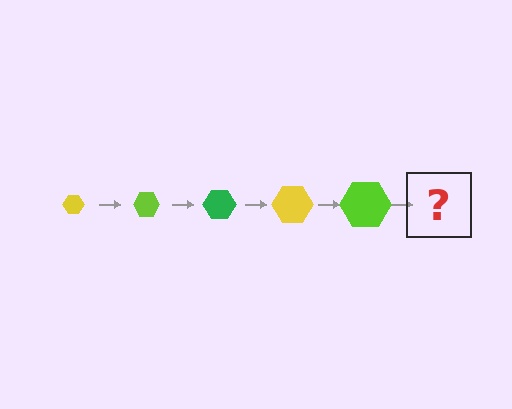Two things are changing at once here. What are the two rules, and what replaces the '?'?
The two rules are that the hexagon grows larger each step and the color cycles through yellow, lime, and green. The '?' should be a green hexagon, larger than the previous one.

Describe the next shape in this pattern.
It should be a green hexagon, larger than the previous one.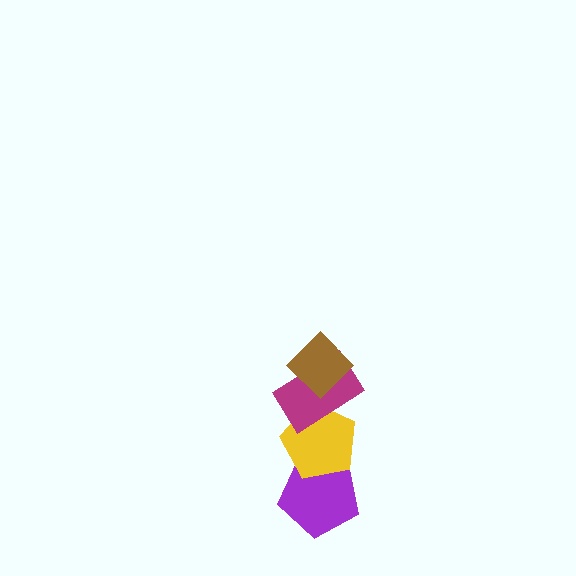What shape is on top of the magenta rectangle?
The brown diamond is on top of the magenta rectangle.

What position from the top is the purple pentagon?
The purple pentagon is 4th from the top.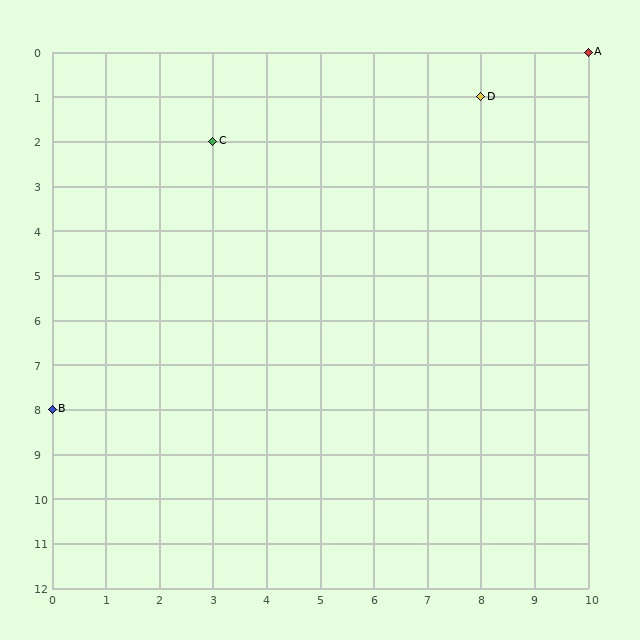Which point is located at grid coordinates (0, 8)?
Point B is at (0, 8).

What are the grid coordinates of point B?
Point B is at grid coordinates (0, 8).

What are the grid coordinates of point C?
Point C is at grid coordinates (3, 2).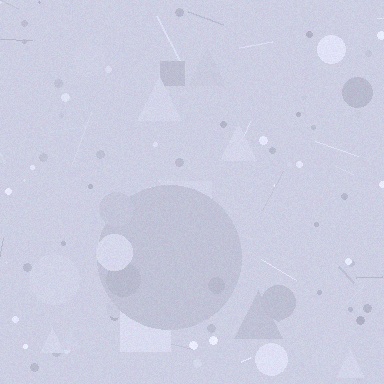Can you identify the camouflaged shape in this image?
The camouflaged shape is a circle.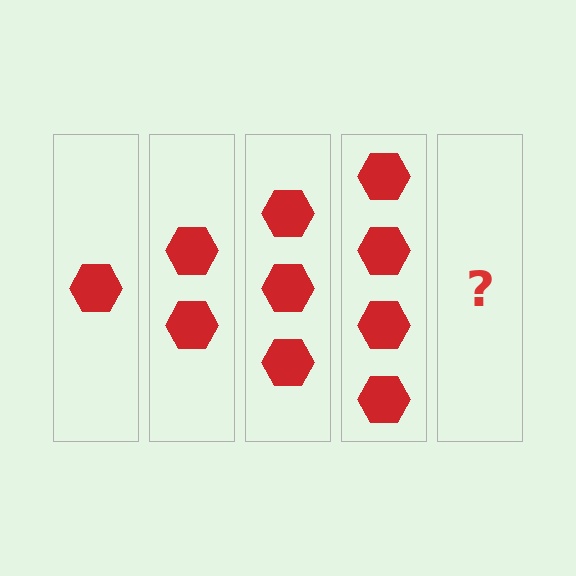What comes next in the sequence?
The next element should be 5 hexagons.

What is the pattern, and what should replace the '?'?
The pattern is that each step adds one more hexagon. The '?' should be 5 hexagons.